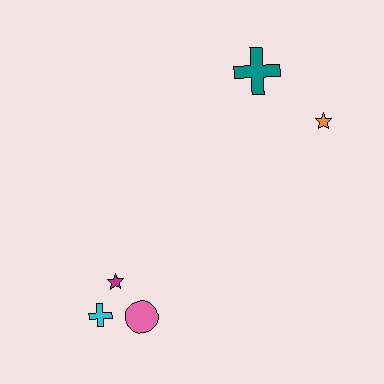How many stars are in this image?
There are 2 stars.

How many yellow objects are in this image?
There are no yellow objects.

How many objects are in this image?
There are 5 objects.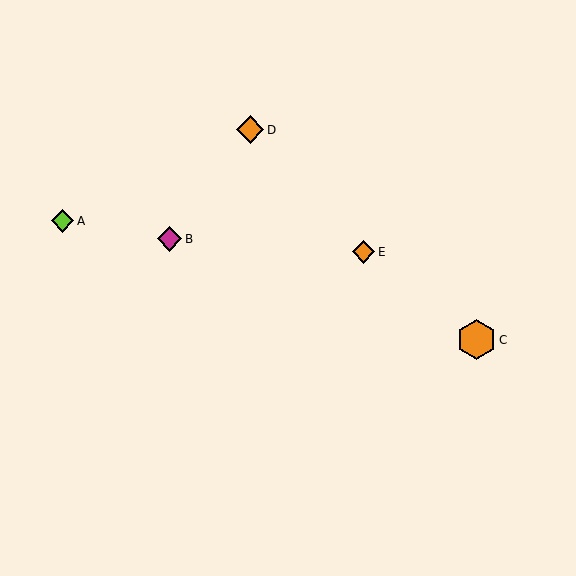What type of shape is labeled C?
Shape C is an orange hexagon.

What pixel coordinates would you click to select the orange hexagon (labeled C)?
Click at (477, 340) to select the orange hexagon C.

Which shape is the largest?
The orange hexagon (labeled C) is the largest.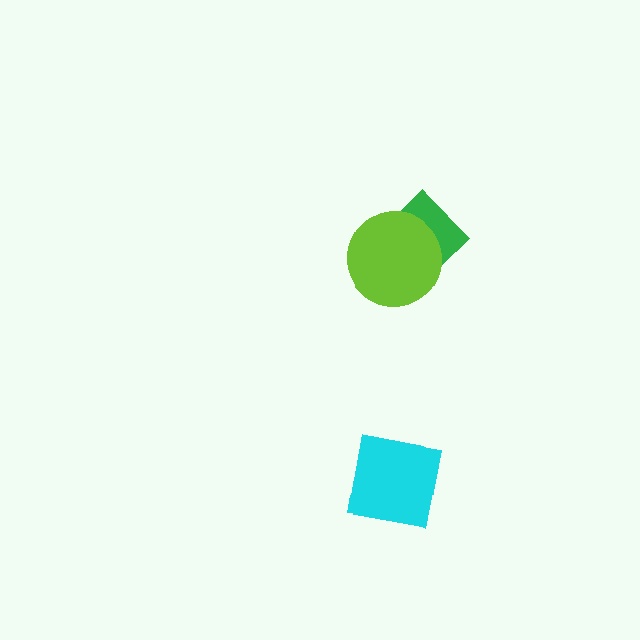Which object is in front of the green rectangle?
The lime circle is in front of the green rectangle.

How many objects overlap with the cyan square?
0 objects overlap with the cyan square.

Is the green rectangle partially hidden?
Yes, it is partially covered by another shape.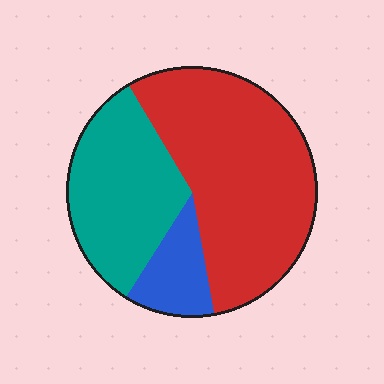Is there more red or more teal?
Red.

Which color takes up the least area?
Blue, at roughly 10%.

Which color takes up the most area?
Red, at roughly 55%.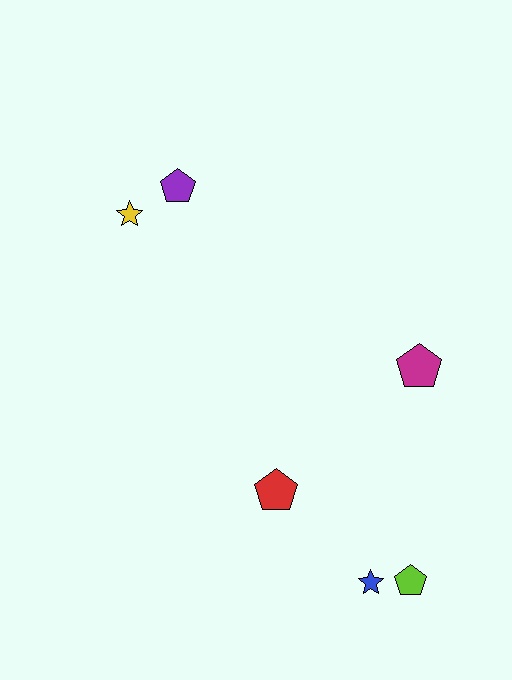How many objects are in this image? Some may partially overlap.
There are 6 objects.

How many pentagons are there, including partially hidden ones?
There are 4 pentagons.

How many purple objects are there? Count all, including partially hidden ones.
There is 1 purple object.